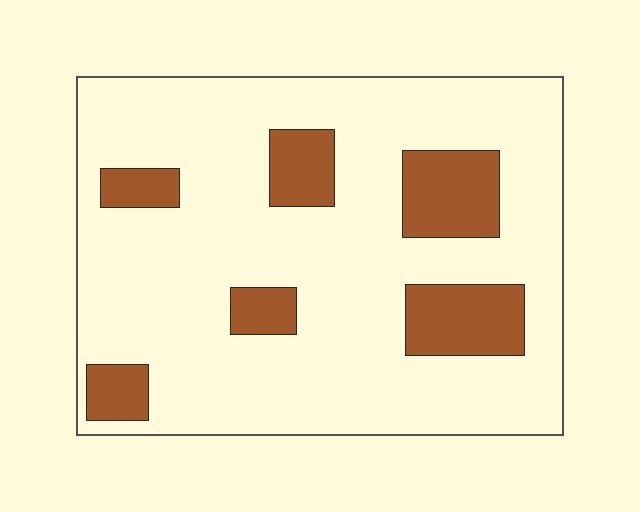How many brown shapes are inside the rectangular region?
6.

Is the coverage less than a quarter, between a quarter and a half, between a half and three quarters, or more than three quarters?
Less than a quarter.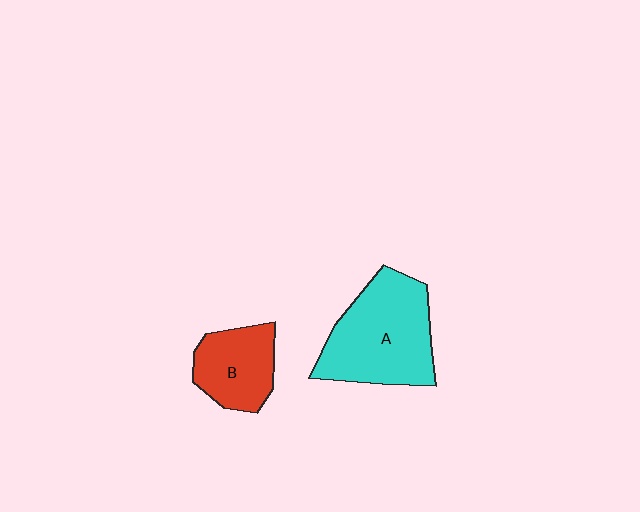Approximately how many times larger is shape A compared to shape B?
Approximately 1.7 times.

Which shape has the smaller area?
Shape B (red).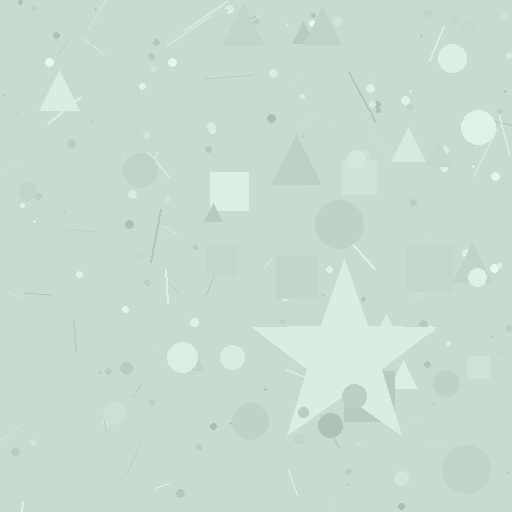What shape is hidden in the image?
A star is hidden in the image.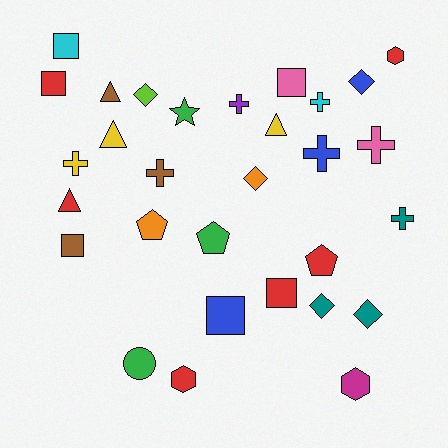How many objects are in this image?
There are 30 objects.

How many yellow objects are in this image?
There are 3 yellow objects.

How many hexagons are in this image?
There are 3 hexagons.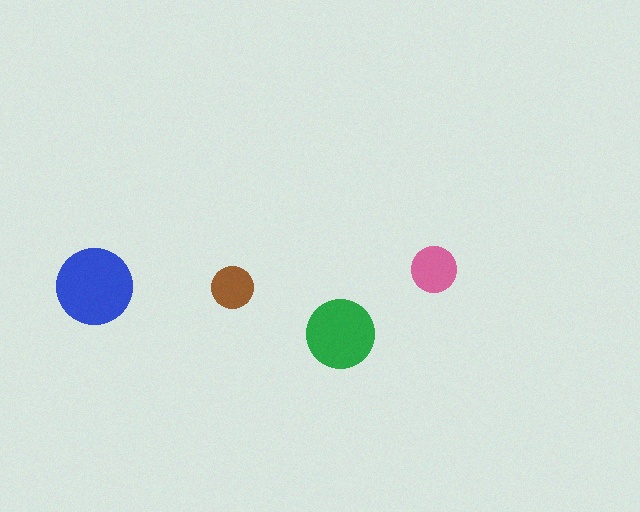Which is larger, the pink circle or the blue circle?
The blue one.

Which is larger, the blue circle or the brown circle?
The blue one.